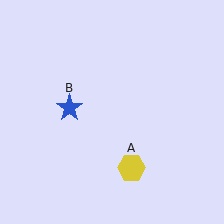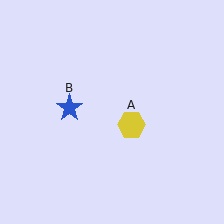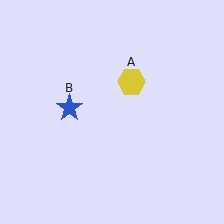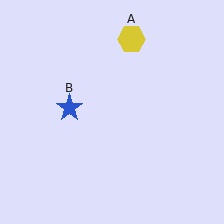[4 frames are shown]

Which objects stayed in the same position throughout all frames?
Blue star (object B) remained stationary.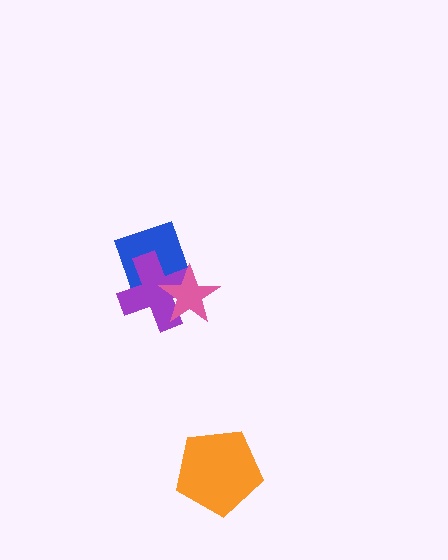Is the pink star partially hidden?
No, no other shape covers it.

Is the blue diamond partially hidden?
Yes, it is partially covered by another shape.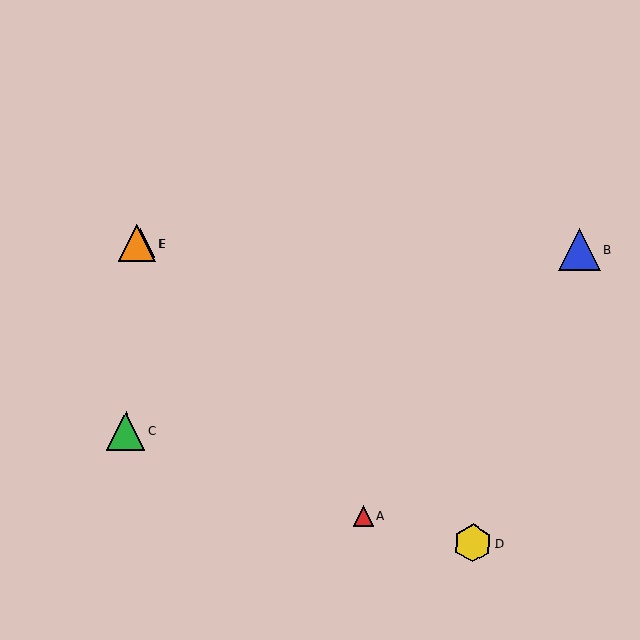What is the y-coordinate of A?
Object A is at y≈516.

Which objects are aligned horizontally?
Objects B, E, F are aligned horizontally.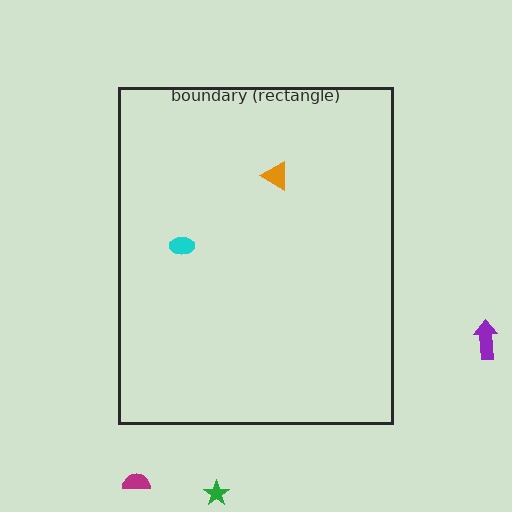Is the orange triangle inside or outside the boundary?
Inside.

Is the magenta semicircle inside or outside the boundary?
Outside.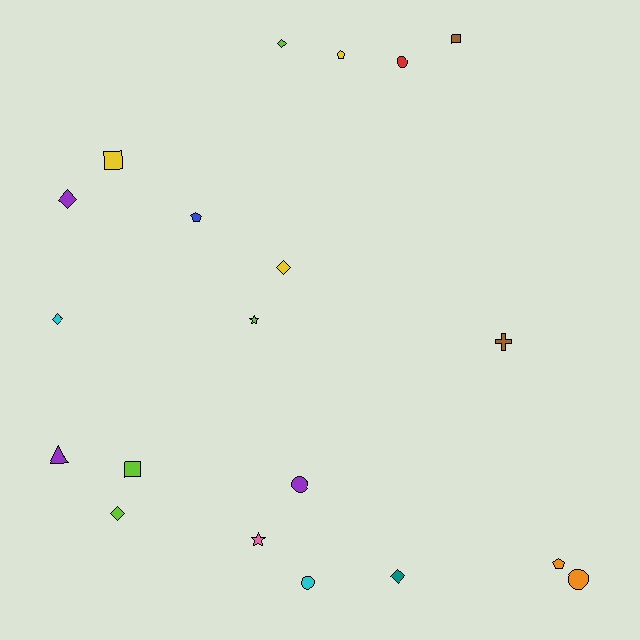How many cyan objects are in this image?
There are 2 cyan objects.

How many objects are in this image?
There are 20 objects.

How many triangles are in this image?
There is 1 triangle.